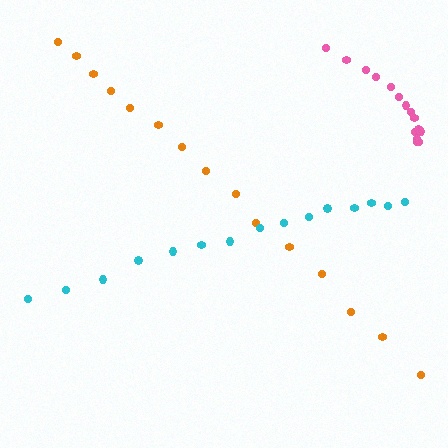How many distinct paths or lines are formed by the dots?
There are 3 distinct paths.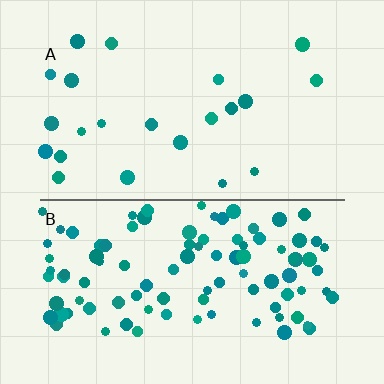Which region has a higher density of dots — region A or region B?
B (the bottom).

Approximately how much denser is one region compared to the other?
Approximately 4.3× — region B over region A.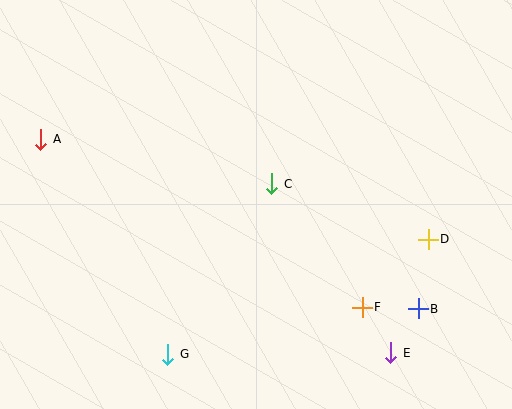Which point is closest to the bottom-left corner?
Point G is closest to the bottom-left corner.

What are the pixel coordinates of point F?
Point F is at (362, 307).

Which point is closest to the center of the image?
Point C at (272, 184) is closest to the center.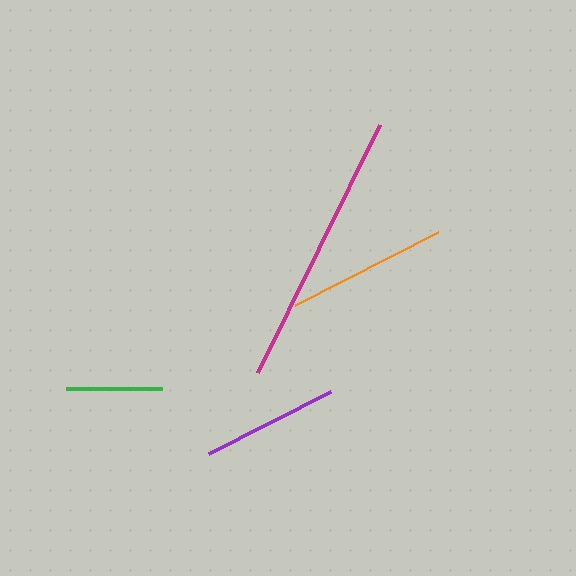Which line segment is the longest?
The magenta line is the longest at approximately 277 pixels.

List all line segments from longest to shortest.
From longest to shortest: magenta, orange, purple, green.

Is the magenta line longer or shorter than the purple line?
The magenta line is longer than the purple line.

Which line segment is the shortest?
The green line is the shortest at approximately 96 pixels.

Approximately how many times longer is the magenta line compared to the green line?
The magenta line is approximately 2.9 times the length of the green line.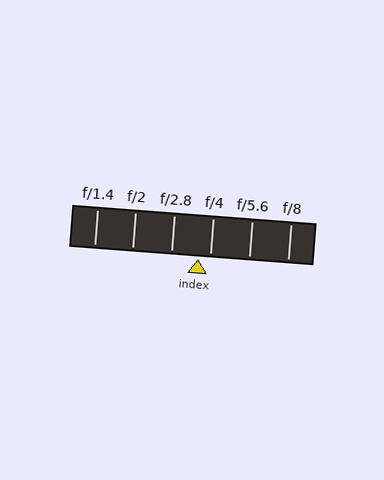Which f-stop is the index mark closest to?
The index mark is closest to f/4.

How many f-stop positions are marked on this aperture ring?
There are 6 f-stop positions marked.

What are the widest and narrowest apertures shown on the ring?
The widest aperture shown is f/1.4 and the narrowest is f/8.